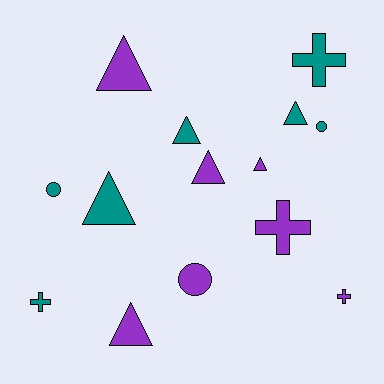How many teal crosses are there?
There are 2 teal crosses.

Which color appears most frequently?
Purple, with 7 objects.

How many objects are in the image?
There are 14 objects.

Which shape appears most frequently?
Triangle, with 7 objects.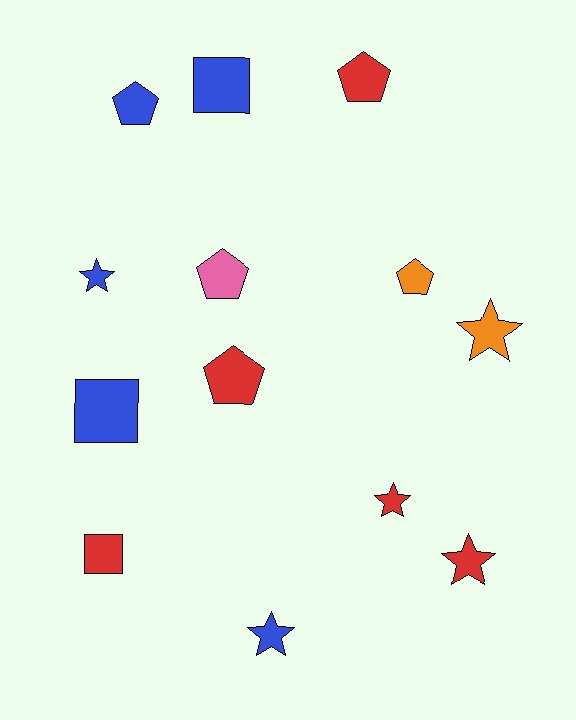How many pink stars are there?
There are no pink stars.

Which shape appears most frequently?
Pentagon, with 5 objects.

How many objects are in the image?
There are 13 objects.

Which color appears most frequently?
Red, with 5 objects.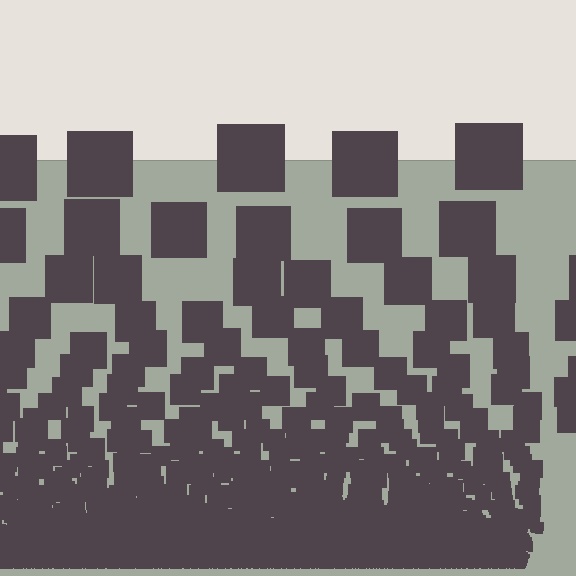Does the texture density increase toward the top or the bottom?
Density increases toward the bottom.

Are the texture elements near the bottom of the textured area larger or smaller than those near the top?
Smaller. The gradient is inverted — elements near the bottom are smaller and denser.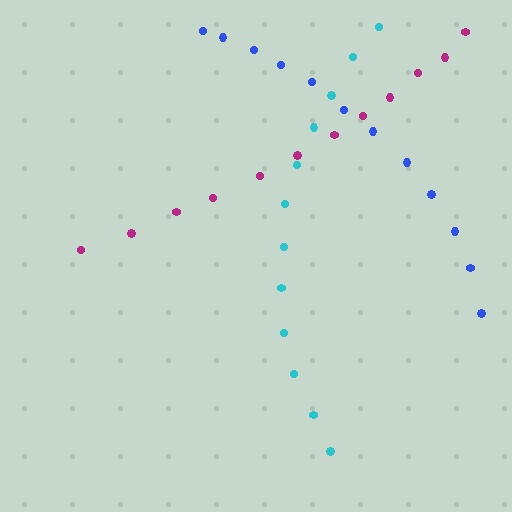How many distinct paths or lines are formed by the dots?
There are 3 distinct paths.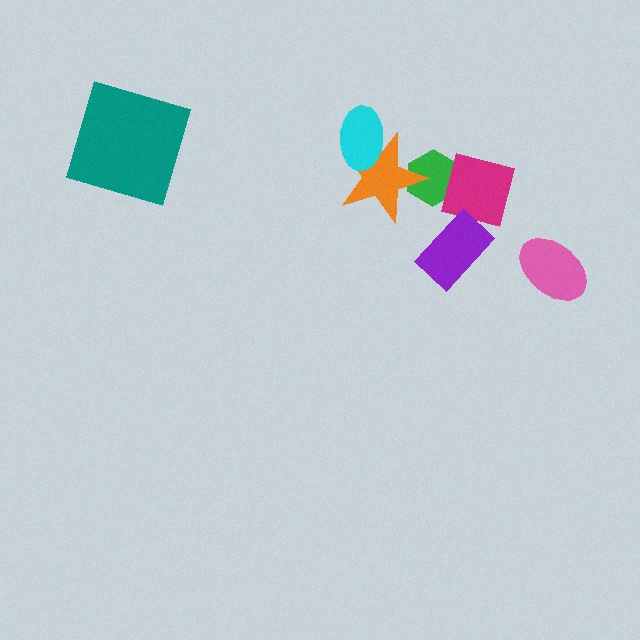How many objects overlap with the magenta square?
2 objects overlap with the magenta square.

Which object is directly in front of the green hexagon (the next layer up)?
The orange star is directly in front of the green hexagon.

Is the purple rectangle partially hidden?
No, no other shape covers it.